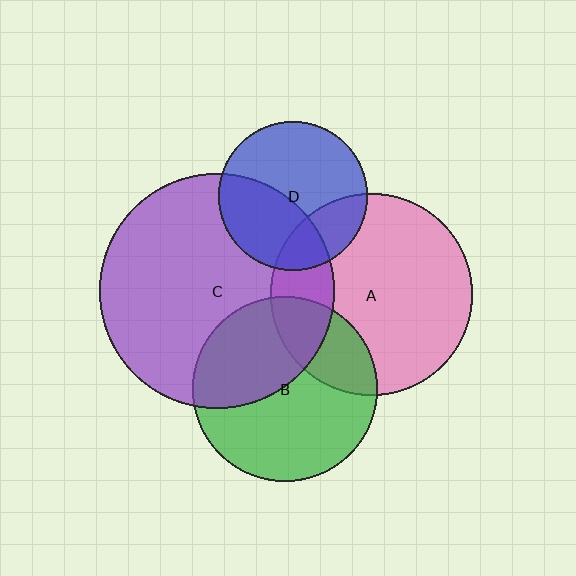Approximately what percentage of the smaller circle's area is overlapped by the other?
Approximately 40%.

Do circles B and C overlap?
Yes.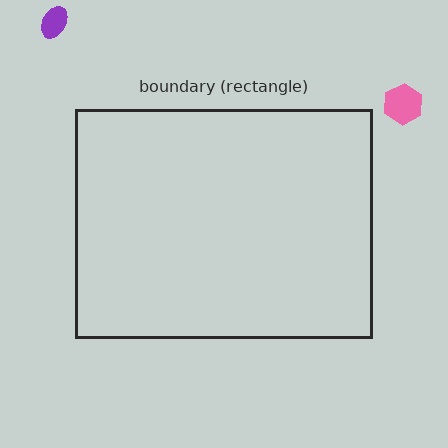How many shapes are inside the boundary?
0 inside, 2 outside.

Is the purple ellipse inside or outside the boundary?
Outside.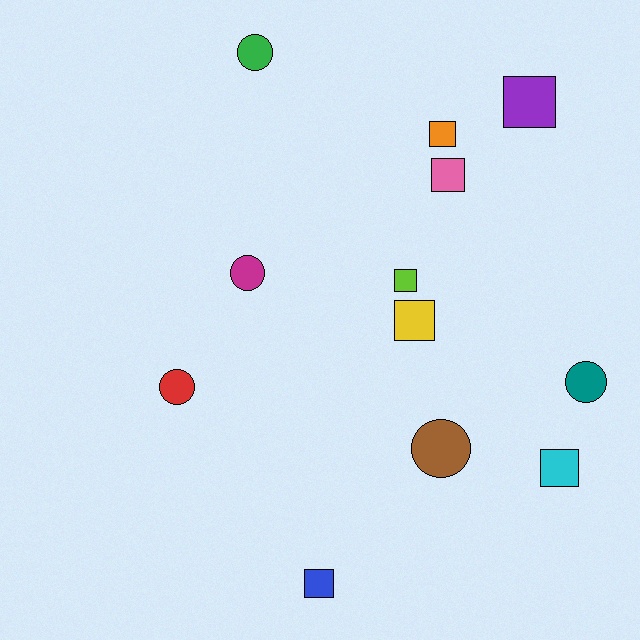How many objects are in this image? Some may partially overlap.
There are 12 objects.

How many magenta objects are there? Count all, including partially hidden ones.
There is 1 magenta object.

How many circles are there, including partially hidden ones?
There are 5 circles.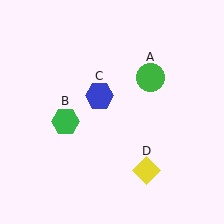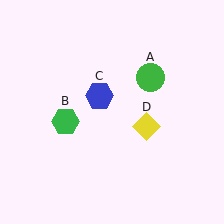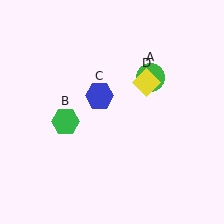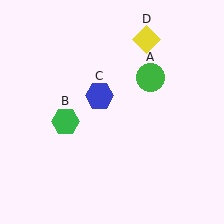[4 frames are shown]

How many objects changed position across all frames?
1 object changed position: yellow diamond (object D).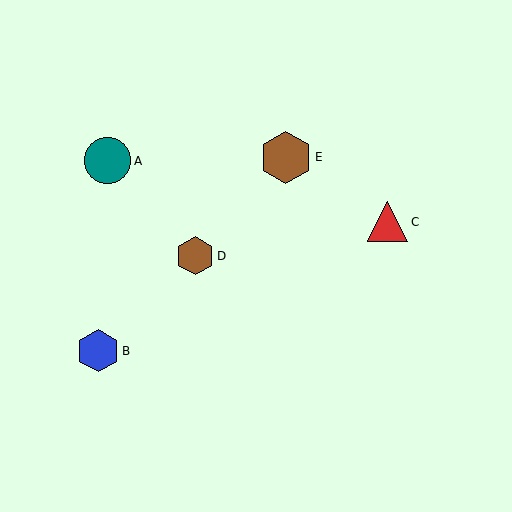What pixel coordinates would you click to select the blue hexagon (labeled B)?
Click at (98, 351) to select the blue hexagon B.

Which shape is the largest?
The brown hexagon (labeled E) is the largest.